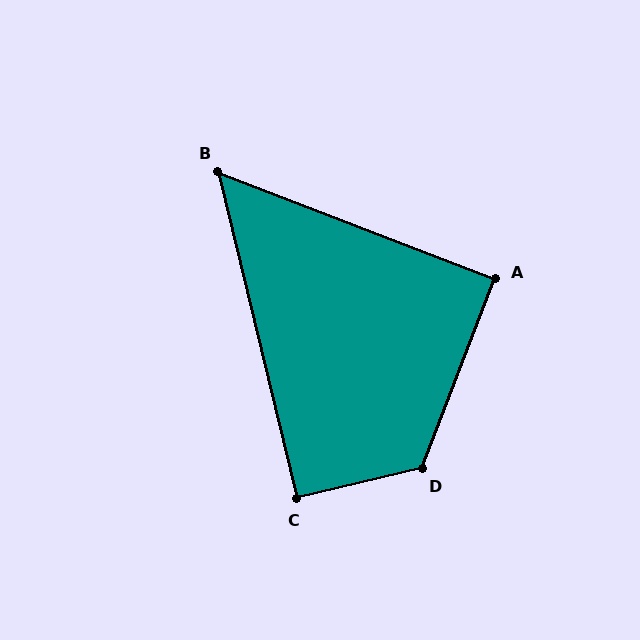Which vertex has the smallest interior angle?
B, at approximately 55 degrees.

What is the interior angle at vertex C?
Approximately 90 degrees (approximately right).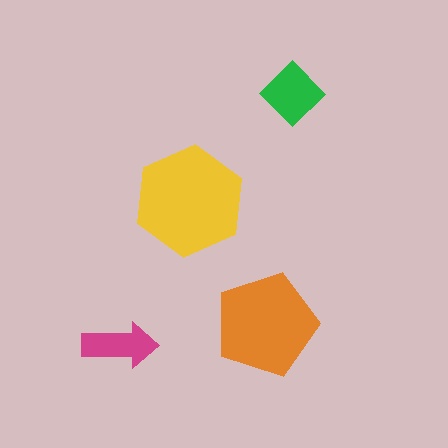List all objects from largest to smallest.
The yellow hexagon, the orange pentagon, the green diamond, the magenta arrow.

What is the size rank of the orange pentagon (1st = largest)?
2nd.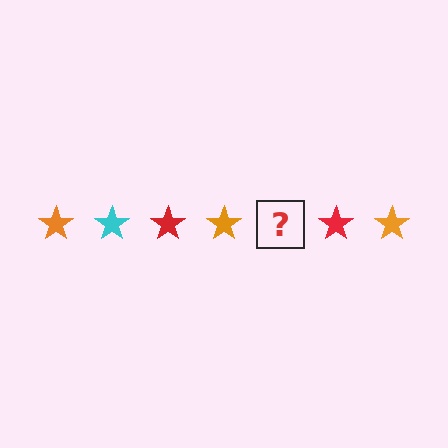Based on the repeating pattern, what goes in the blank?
The blank should be a cyan star.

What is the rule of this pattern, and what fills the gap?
The rule is that the pattern cycles through orange, cyan, red stars. The gap should be filled with a cyan star.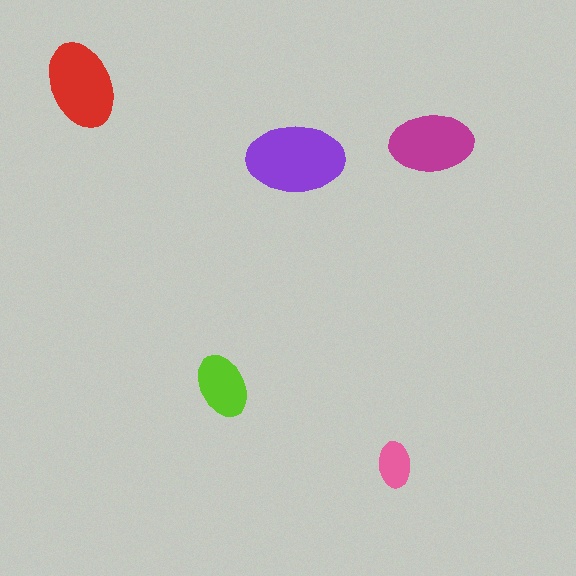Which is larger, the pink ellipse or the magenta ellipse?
The magenta one.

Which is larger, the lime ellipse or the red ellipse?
The red one.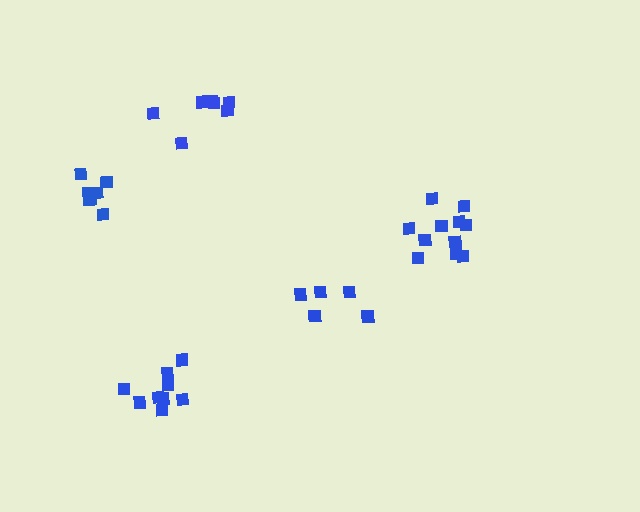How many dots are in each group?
Group 1: 7 dots, Group 2: 11 dots, Group 3: 5 dots, Group 4: 9 dots, Group 5: 7 dots (39 total).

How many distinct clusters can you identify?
There are 5 distinct clusters.